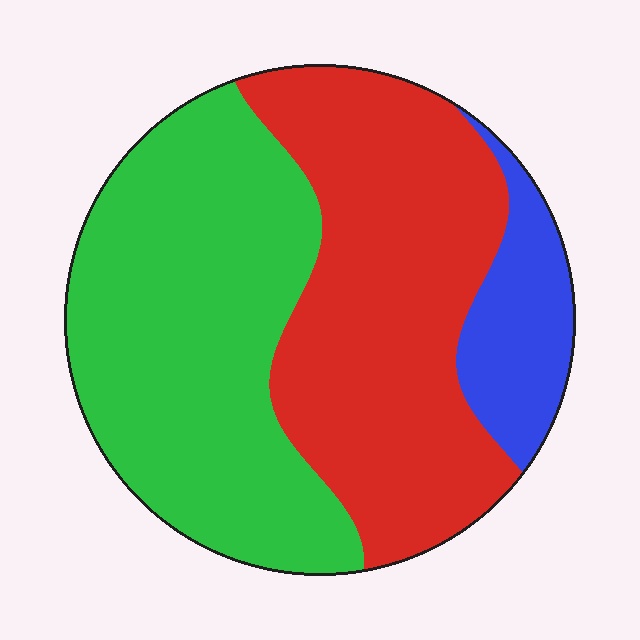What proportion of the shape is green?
Green covers 45% of the shape.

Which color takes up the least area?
Blue, at roughly 10%.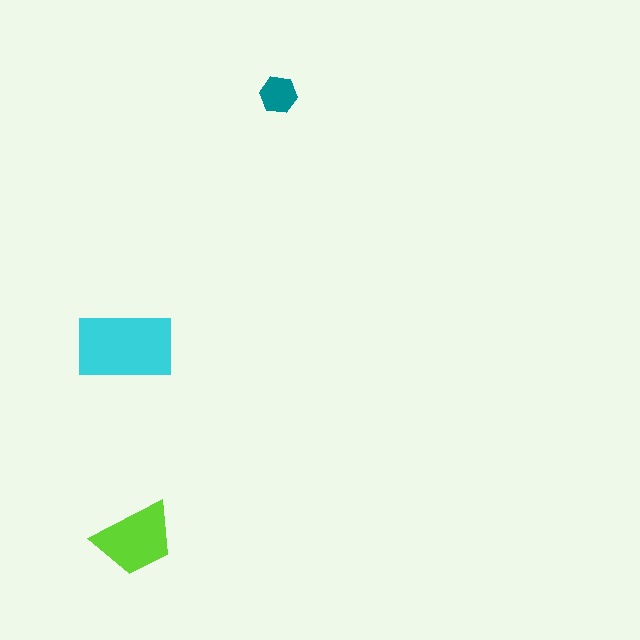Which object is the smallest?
The teal hexagon.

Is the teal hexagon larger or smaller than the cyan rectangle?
Smaller.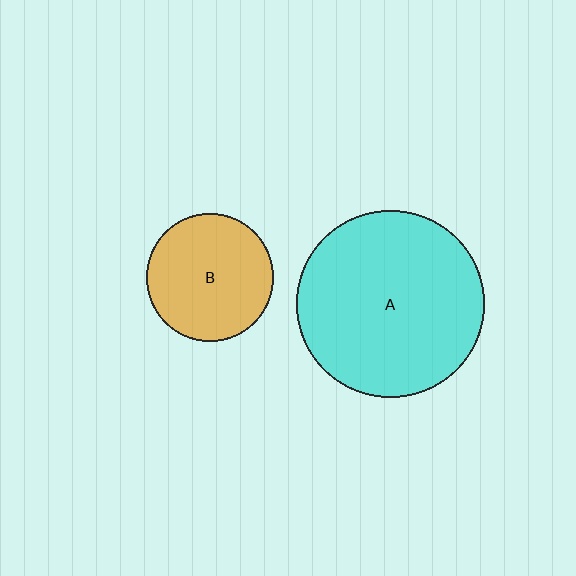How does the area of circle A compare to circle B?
Approximately 2.2 times.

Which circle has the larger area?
Circle A (cyan).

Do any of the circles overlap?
No, none of the circles overlap.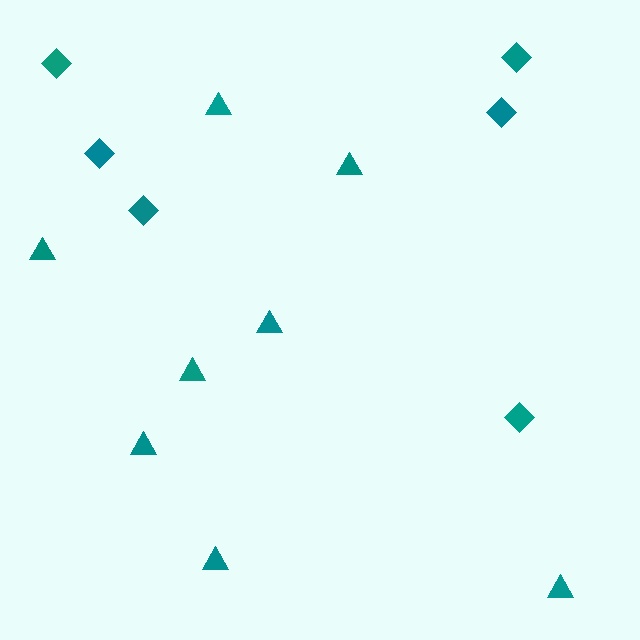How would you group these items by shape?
There are 2 groups: one group of triangles (8) and one group of diamonds (6).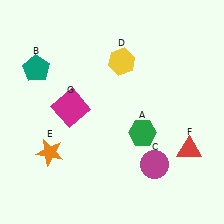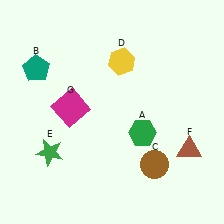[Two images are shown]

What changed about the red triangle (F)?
In Image 1, F is red. In Image 2, it changed to brown.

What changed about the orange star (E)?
In Image 1, E is orange. In Image 2, it changed to green.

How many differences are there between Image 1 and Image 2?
There are 3 differences between the two images.